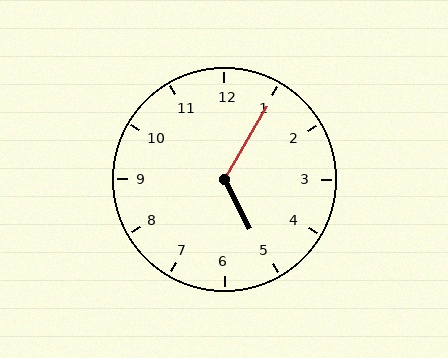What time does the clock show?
5:05.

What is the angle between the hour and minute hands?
Approximately 122 degrees.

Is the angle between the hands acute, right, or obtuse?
It is obtuse.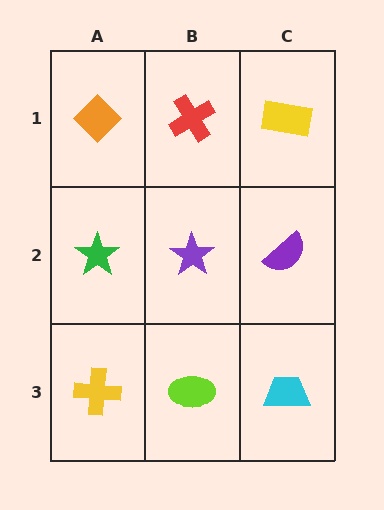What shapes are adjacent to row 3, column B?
A purple star (row 2, column B), a yellow cross (row 3, column A), a cyan trapezoid (row 3, column C).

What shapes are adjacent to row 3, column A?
A green star (row 2, column A), a lime ellipse (row 3, column B).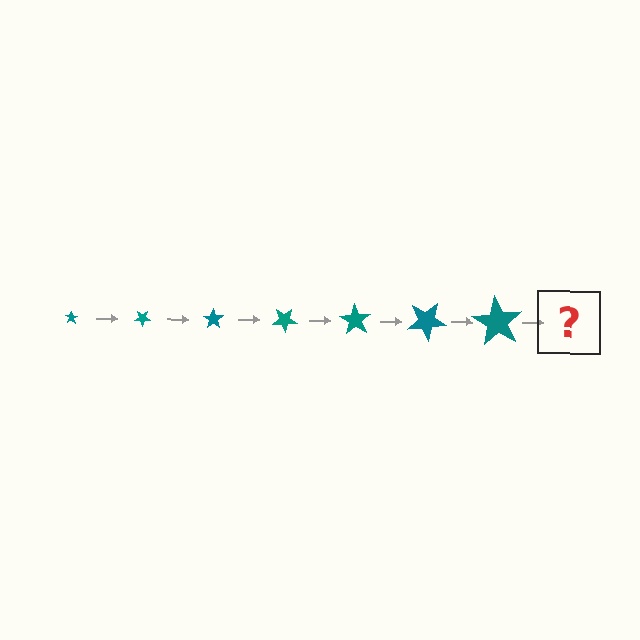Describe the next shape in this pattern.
It should be a star, larger than the previous one and rotated 245 degrees from the start.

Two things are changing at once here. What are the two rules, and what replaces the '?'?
The two rules are that the star grows larger each step and it rotates 35 degrees each step. The '?' should be a star, larger than the previous one and rotated 245 degrees from the start.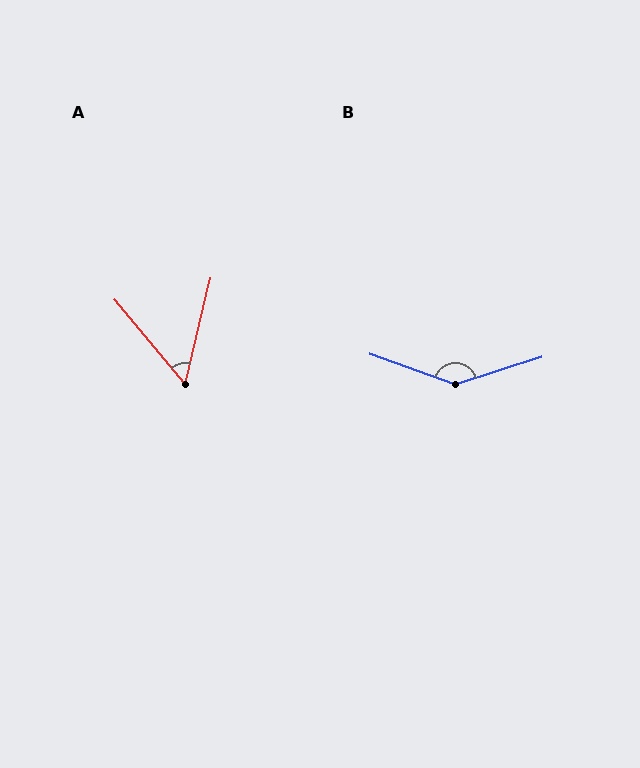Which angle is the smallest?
A, at approximately 53 degrees.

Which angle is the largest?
B, at approximately 142 degrees.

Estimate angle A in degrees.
Approximately 53 degrees.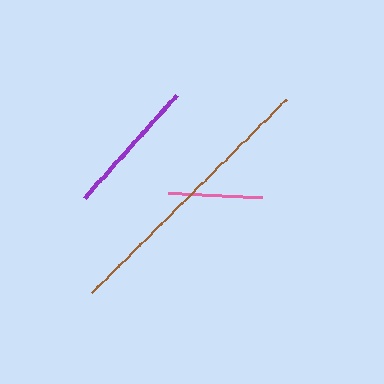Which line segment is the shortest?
The pink line is the shortest at approximately 94 pixels.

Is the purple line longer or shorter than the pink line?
The purple line is longer than the pink line.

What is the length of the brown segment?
The brown segment is approximately 274 pixels long.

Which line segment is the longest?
The brown line is the longest at approximately 274 pixels.